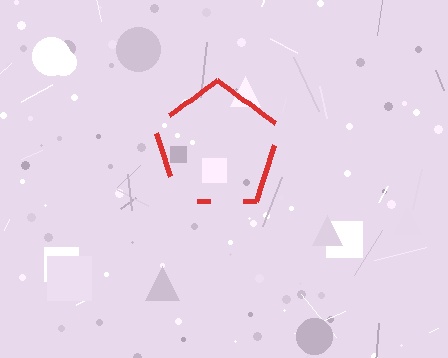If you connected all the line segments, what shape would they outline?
They would outline a pentagon.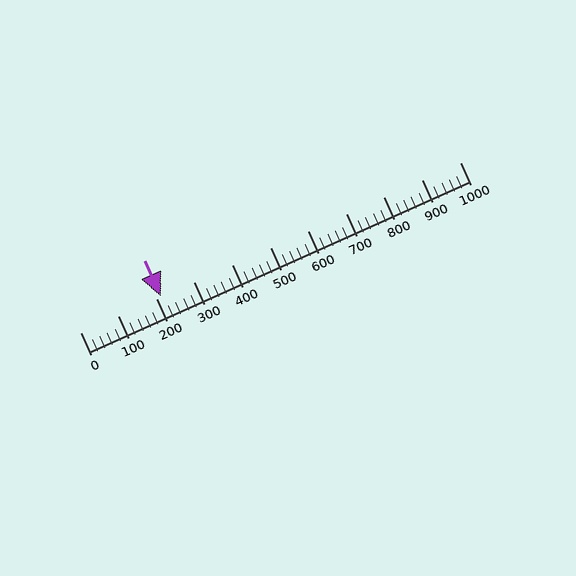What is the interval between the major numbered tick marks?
The major tick marks are spaced 100 units apart.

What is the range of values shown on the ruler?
The ruler shows values from 0 to 1000.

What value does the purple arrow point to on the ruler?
The purple arrow points to approximately 212.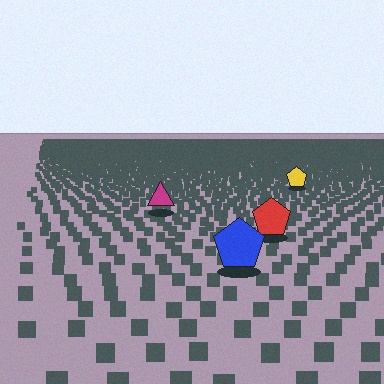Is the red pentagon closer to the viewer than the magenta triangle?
Yes. The red pentagon is closer — you can tell from the texture gradient: the ground texture is coarser near it.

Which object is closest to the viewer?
The blue pentagon is closest. The texture marks near it are larger and more spread out.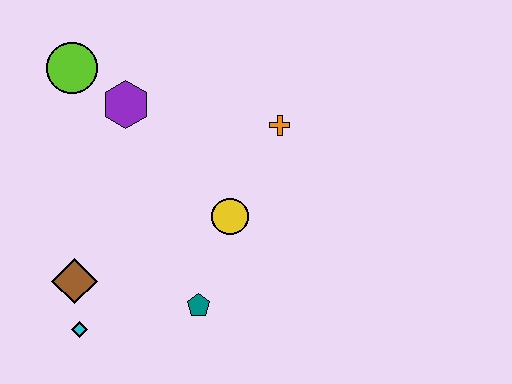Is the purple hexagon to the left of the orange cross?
Yes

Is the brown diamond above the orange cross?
No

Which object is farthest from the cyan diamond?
The orange cross is farthest from the cyan diamond.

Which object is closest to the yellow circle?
The teal pentagon is closest to the yellow circle.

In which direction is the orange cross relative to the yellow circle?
The orange cross is above the yellow circle.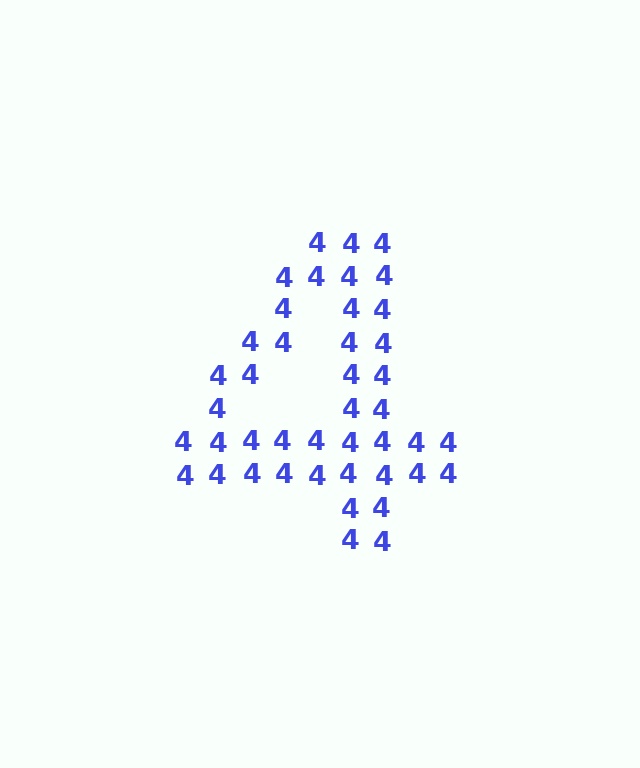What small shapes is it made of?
It is made of small digit 4's.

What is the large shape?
The large shape is the digit 4.